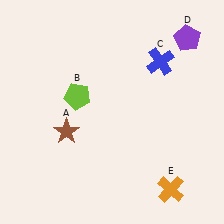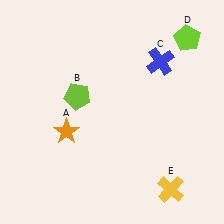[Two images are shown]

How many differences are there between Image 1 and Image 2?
There are 3 differences between the two images.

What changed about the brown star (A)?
In Image 1, A is brown. In Image 2, it changed to orange.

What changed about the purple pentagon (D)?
In Image 1, D is purple. In Image 2, it changed to lime.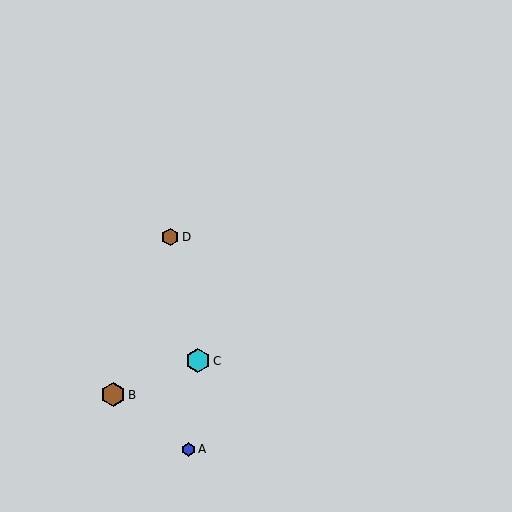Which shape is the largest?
The cyan hexagon (labeled C) is the largest.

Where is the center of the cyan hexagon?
The center of the cyan hexagon is at (198, 361).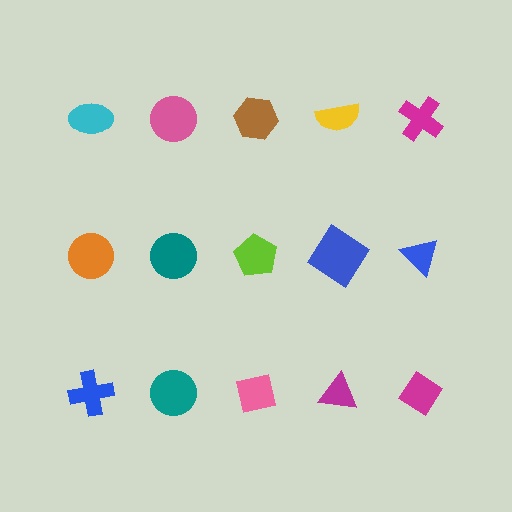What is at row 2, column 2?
A teal circle.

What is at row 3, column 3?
A pink square.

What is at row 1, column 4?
A yellow semicircle.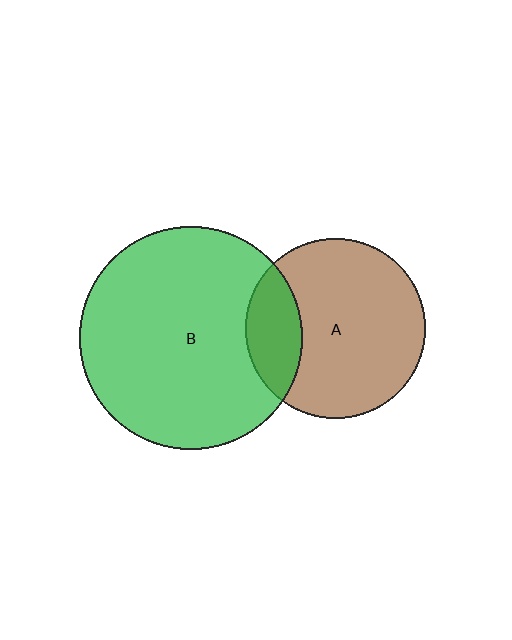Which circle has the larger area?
Circle B (green).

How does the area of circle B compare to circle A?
Approximately 1.5 times.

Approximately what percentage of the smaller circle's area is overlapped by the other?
Approximately 20%.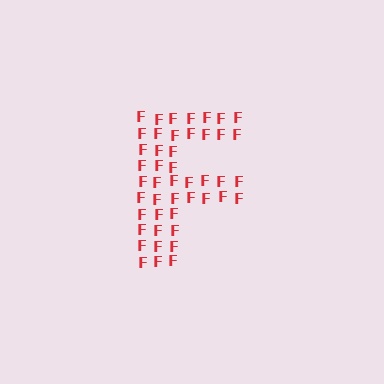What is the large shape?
The large shape is the letter F.